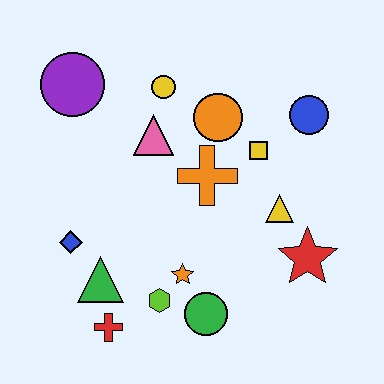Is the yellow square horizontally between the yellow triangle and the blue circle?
No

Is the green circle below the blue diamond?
Yes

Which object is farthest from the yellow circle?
The red cross is farthest from the yellow circle.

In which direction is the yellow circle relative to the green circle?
The yellow circle is above the green circle.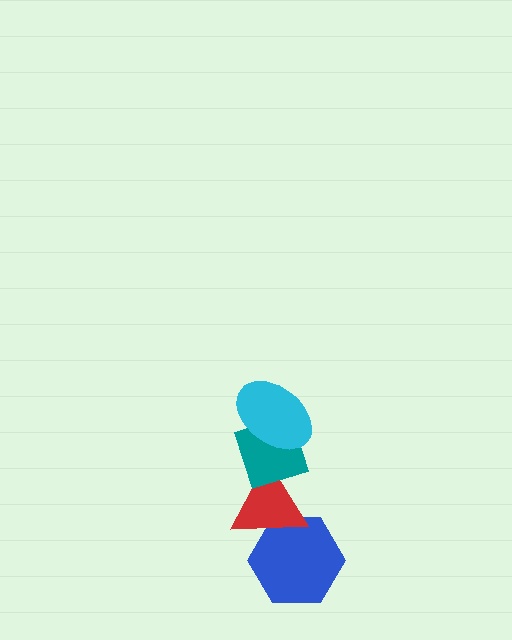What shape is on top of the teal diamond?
The cyan ellipse is on top of the teal diamond.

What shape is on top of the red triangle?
The teal diamond is on top of the red triangle.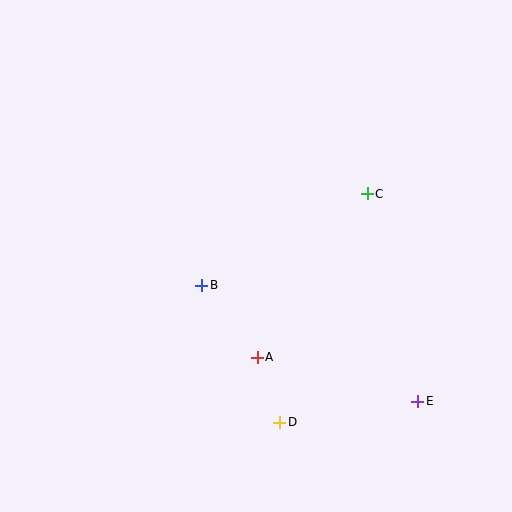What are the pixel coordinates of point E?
Point E is at (418, 401).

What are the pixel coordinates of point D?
Point D is at (280, 422).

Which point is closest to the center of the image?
Point B at (202, 285) is closest to the center.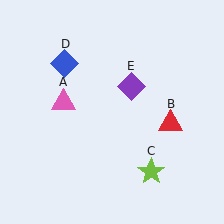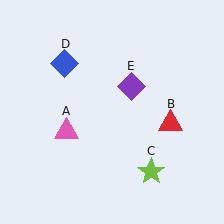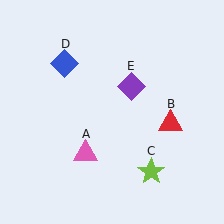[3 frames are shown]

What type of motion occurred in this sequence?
The pink triangle (object A) rotated counterclockwise around the center of the scene.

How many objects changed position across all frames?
1 object changed position: pink triangle (object A).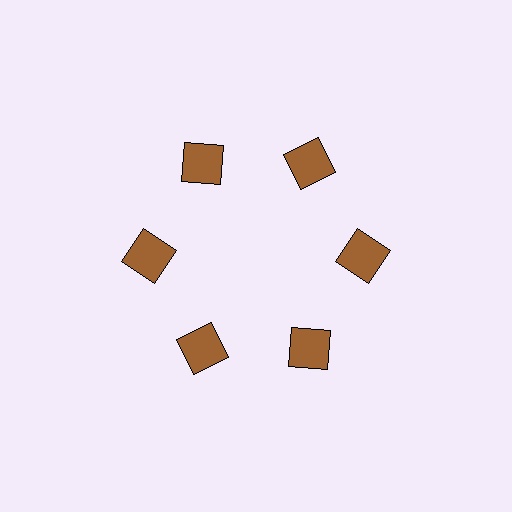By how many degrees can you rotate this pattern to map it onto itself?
The pattern maps onto itself every 60 degrees of rotation.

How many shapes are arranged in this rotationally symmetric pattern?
There are 6 shapes, arranged in 6 groups of 1.